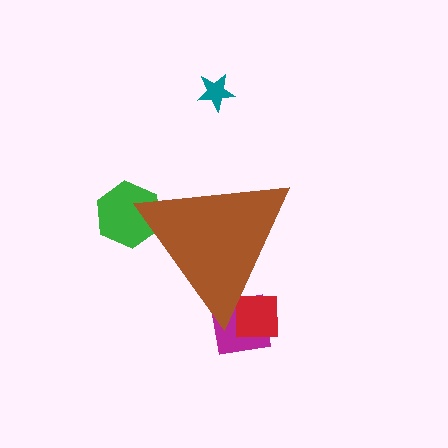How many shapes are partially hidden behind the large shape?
3 shapes are partially hidden.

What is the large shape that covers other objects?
A brown triangle.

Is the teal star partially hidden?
No, the teal star is fully visible.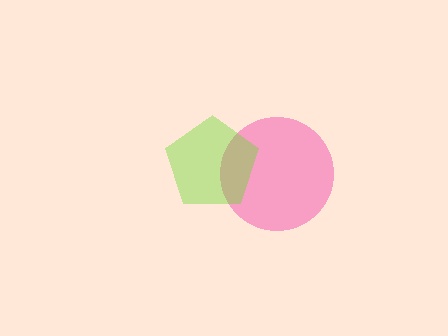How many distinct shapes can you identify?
There are 2 distinct shapes: a pink circle, a lime pentagon.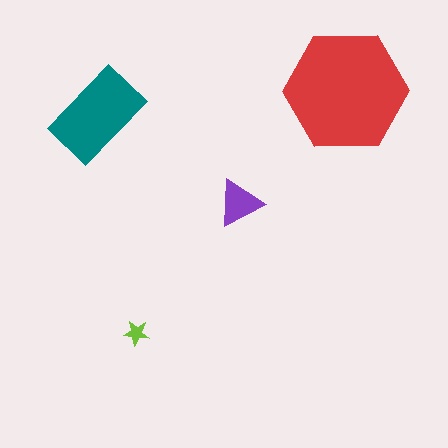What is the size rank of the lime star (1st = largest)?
4th.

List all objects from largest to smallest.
The red hexagon, the teal rectangle, the purple triangle, the lime star.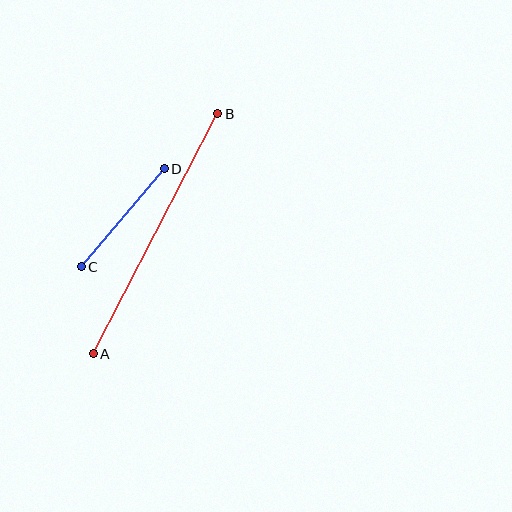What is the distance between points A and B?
The distance is approximately 270 pixels.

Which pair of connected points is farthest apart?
Points A and B are farthest apart.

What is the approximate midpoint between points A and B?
The midpoint is at approximately (155, 234) pixels.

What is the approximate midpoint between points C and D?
The midpoint is at approximately (123, 218) pixels.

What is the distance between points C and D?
The distance is approximately 128 pixels.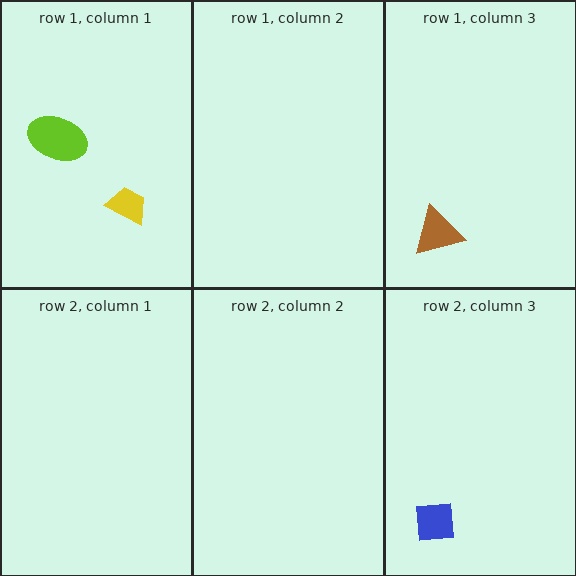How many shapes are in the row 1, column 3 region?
1.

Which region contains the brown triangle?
The row 1, column 3 region.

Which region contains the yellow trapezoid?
The row 1, column 1 region.